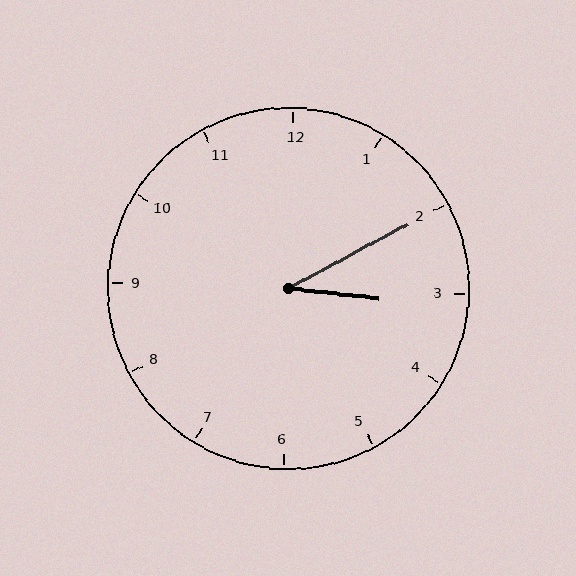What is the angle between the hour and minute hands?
Approximately 35 degrees.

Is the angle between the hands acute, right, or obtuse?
It is acute.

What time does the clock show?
3:10.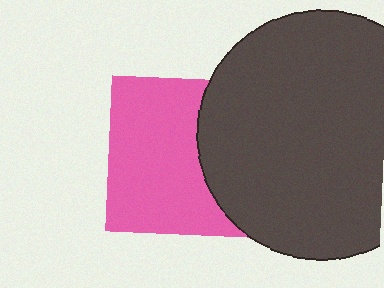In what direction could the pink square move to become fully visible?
The pink square could move left. That would shift it out from behind the dark gray circle entirely.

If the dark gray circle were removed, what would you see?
You would see the complete pink square.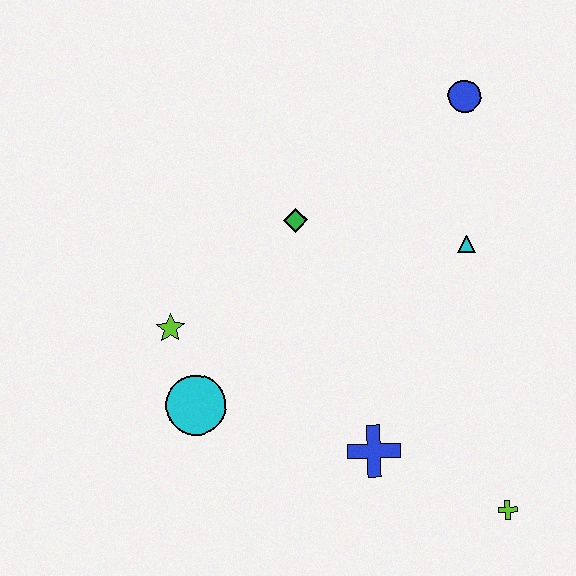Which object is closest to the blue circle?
The cyan triangle is closest to the blue circle.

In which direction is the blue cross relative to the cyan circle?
The blue cross is to the right of the cyan circle.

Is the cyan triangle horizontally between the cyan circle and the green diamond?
No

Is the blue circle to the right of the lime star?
Yes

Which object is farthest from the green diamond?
The lime cross is farthest from the green diamond.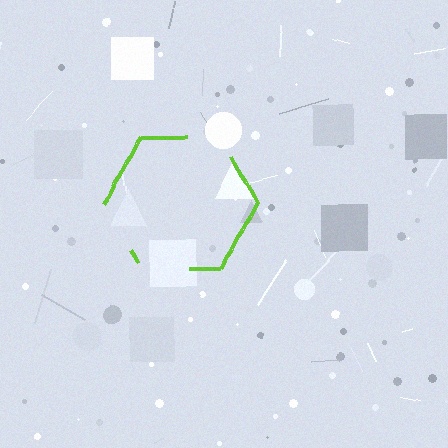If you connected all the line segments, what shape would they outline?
They would outline a hexagon.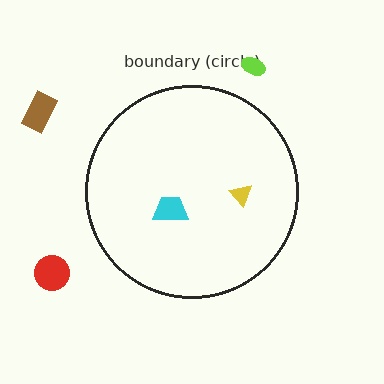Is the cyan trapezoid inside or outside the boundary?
Inside.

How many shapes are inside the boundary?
2 inside, 3 outside.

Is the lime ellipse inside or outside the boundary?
Outside.